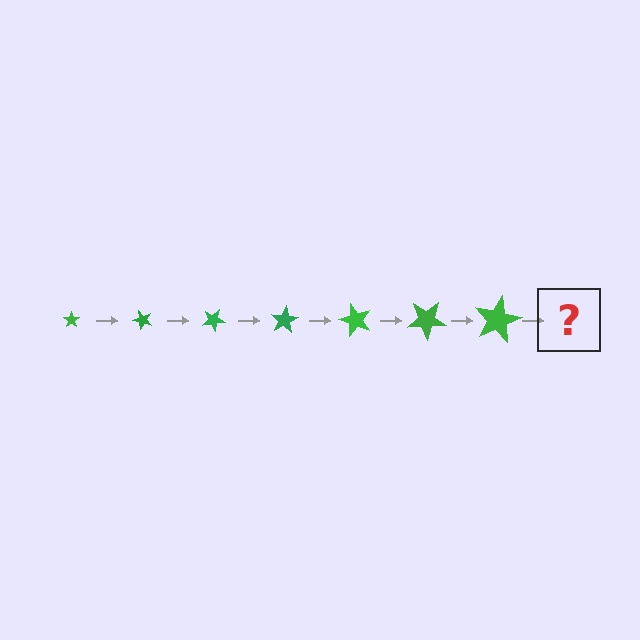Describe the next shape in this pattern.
It should be a star, larger than the previous one and rotated 350 degrees from the start.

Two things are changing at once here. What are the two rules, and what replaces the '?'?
The two rules are that the star grows larger each step and it rotates 50 degrees each step. The '?' should be a star, larger than the previous one and rotated 350 degrees from the start.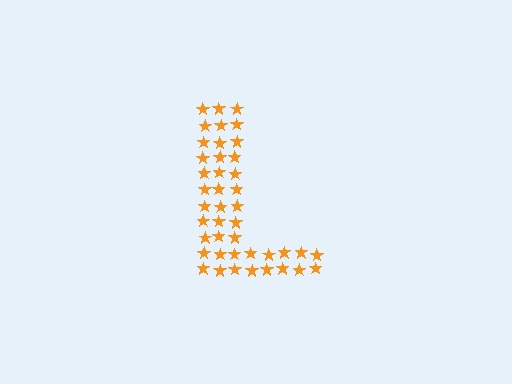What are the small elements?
The small elements are stars.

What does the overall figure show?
The overall figure shows the letter L.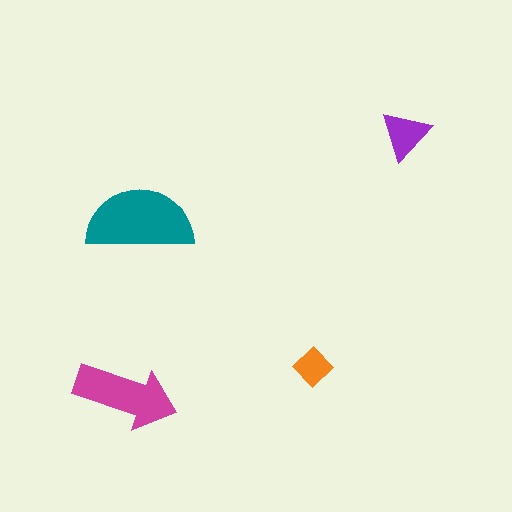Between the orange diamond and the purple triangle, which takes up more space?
The purple triangle.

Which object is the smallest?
The orange diamond.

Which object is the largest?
The teal semicircle.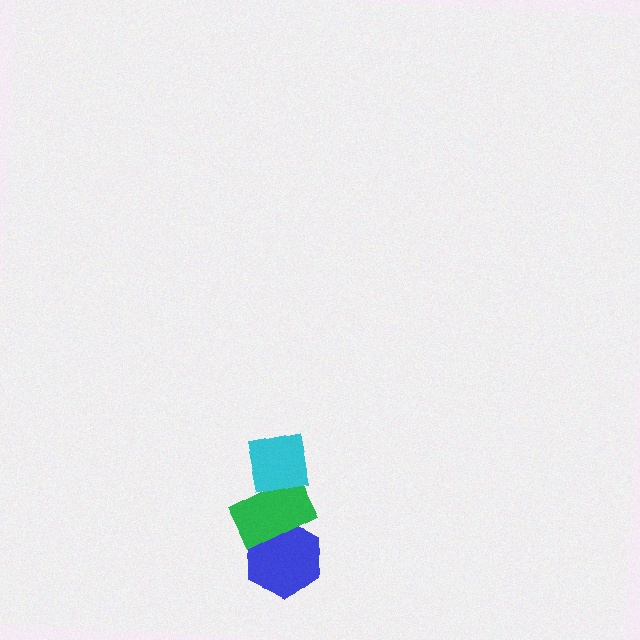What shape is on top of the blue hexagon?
The green rectangle is on top of the blue hexagon.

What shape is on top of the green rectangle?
The cyan square is on top of the green rectangle.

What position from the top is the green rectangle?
The green rectangle is 2nd from the top.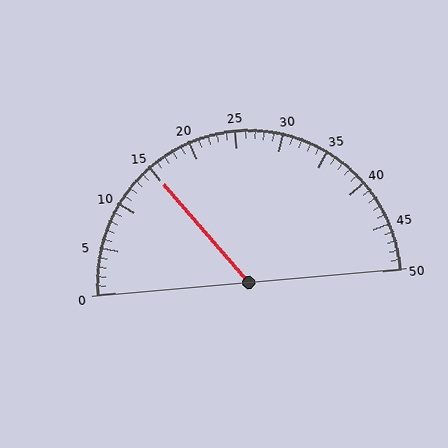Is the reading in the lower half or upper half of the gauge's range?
The reading is in the lower half of the range (0 to 50).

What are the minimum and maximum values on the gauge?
The gauge ranges from 0 to 50.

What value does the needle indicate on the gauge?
The needle indicates approximately 15.